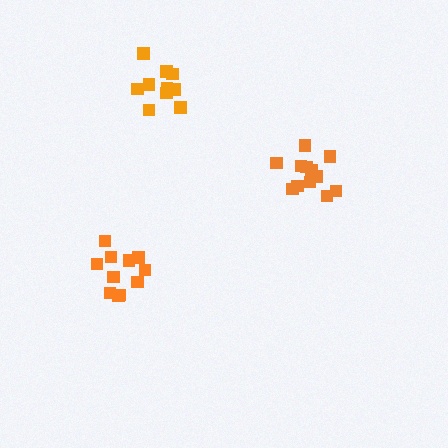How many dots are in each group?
Group 1: 11 dots, Group 2: 12 dots, Group 3: 10 dots (33 total).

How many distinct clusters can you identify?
There are 3 distinct clusters.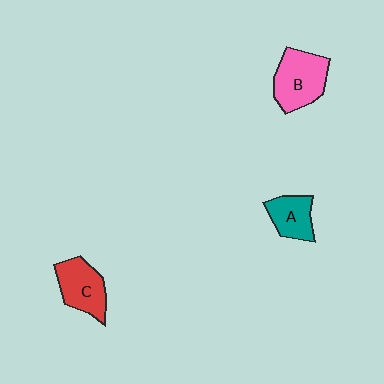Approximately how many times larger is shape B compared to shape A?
Approximately 1.5 times.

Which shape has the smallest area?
Shape A (teal).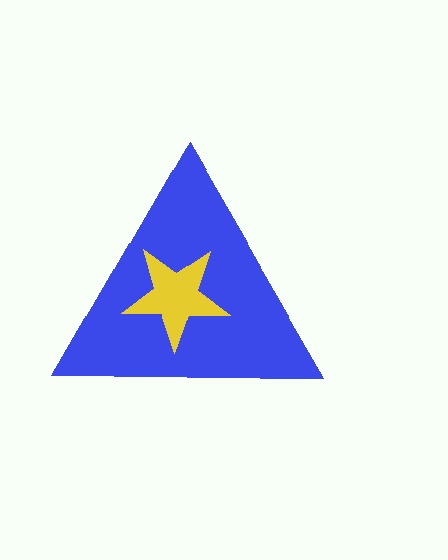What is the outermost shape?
The blue triangle.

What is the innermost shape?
The yellow star.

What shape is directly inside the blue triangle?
The yellow star.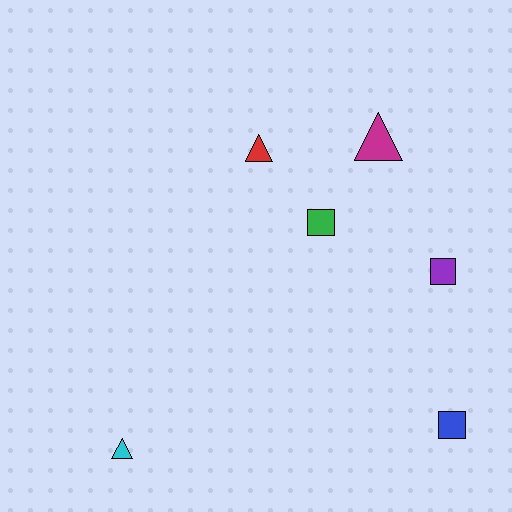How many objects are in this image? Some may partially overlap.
There are 6 objects.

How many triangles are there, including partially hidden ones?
There are 3 triangles.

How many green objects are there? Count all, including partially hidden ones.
There is 1 green object.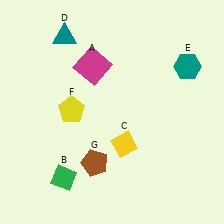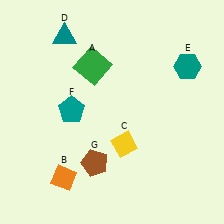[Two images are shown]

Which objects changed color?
A changed from magenta to green. B changed from green to orange. F changed from yellow to teal.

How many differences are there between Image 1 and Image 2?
There are 3 differences between the two images.